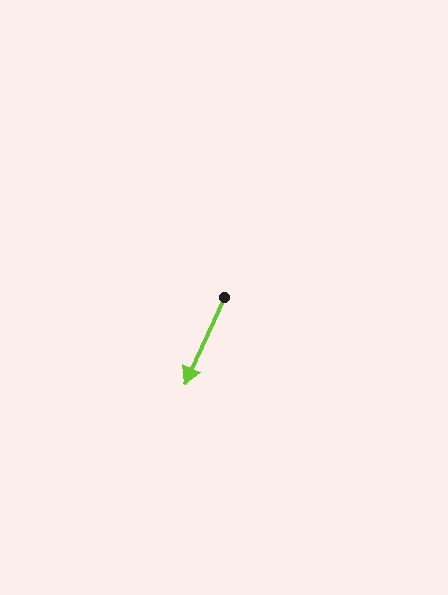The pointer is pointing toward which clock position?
Roughly 7 o'clock.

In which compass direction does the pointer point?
Southwest.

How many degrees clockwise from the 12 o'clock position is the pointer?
Approximately 205 degrees.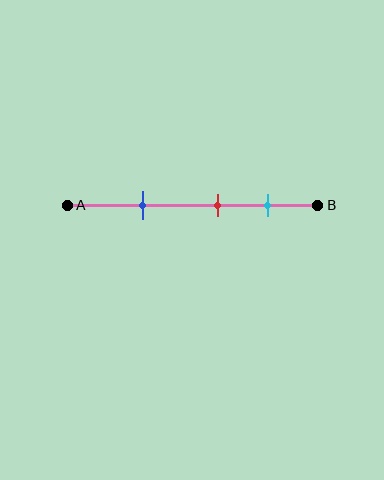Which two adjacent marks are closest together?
The red and cyan marks are the closest adjacent pair.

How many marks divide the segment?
There are 3 marks dividing the segment.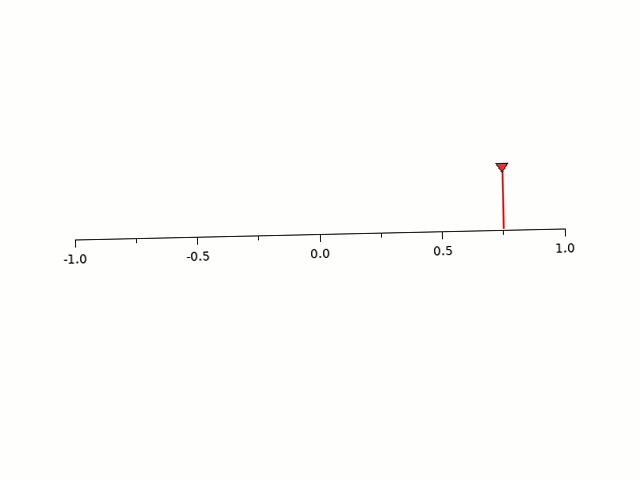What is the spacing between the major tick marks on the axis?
The major ticks are spaced 0.5 apart.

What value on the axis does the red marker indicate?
The marker indicates approximately 0.75.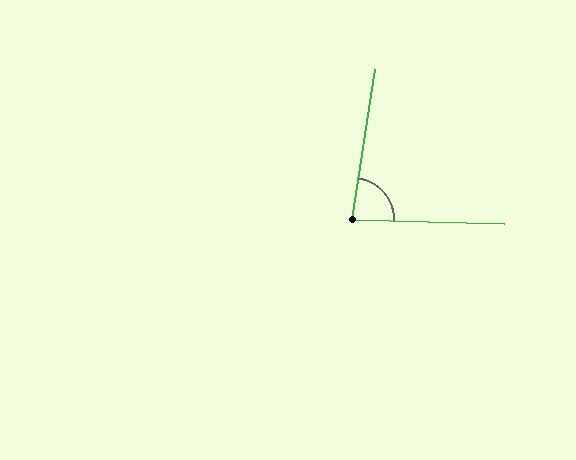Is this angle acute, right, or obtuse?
It is acute.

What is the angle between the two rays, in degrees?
Approximately 83 degrees.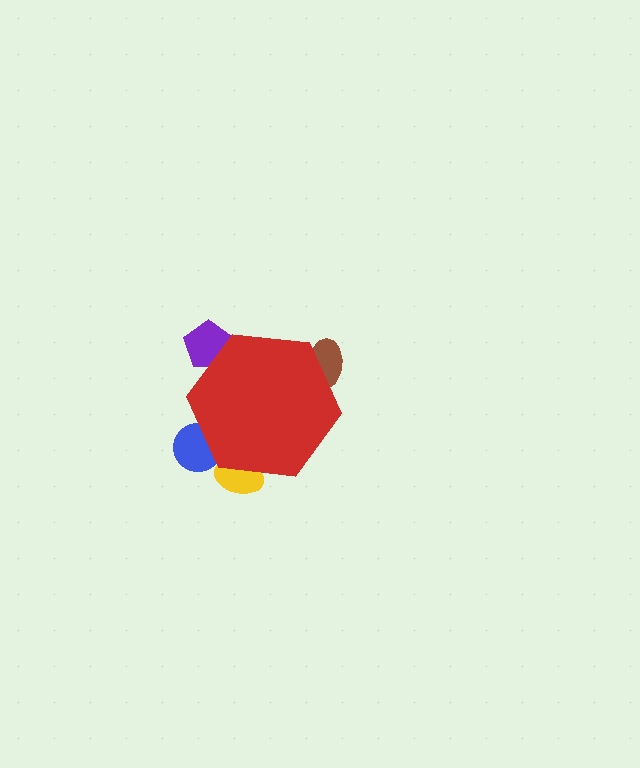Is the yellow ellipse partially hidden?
Yes, the yellow ellipse is partially hidden behind the red hexagon.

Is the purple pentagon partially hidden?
Yes, the purple pentagon is partially hidden behind the red hexagon.